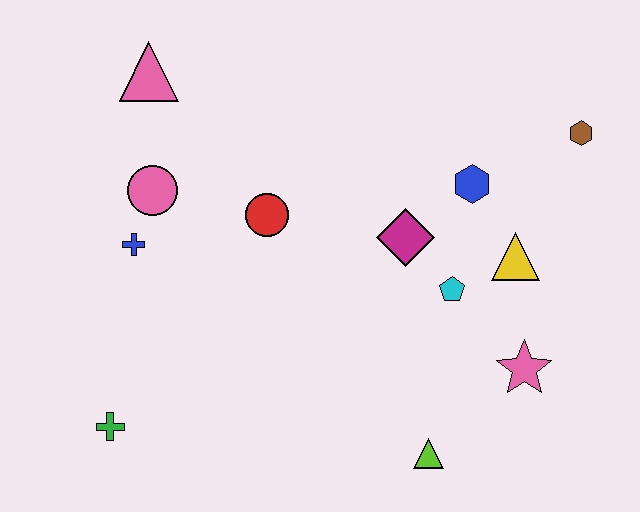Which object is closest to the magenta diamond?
The cyan pentagon is closest to the magenta diamond.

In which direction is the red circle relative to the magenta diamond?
The red circle is to the left of the magenta diamond.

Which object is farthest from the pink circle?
The brown hexagon is farthest from the pink circle.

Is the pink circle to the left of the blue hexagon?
Yes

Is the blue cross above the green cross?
Yes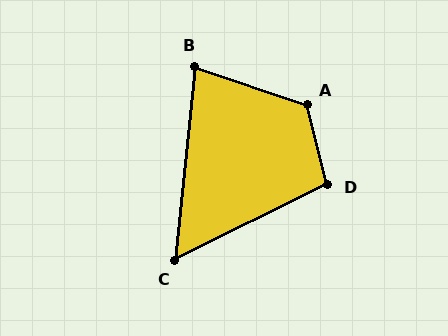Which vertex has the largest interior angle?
A, at approximately 122 degrees.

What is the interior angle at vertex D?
Approximately 102 degrees (obtuse).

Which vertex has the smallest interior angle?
C, at approximately 58 degrees.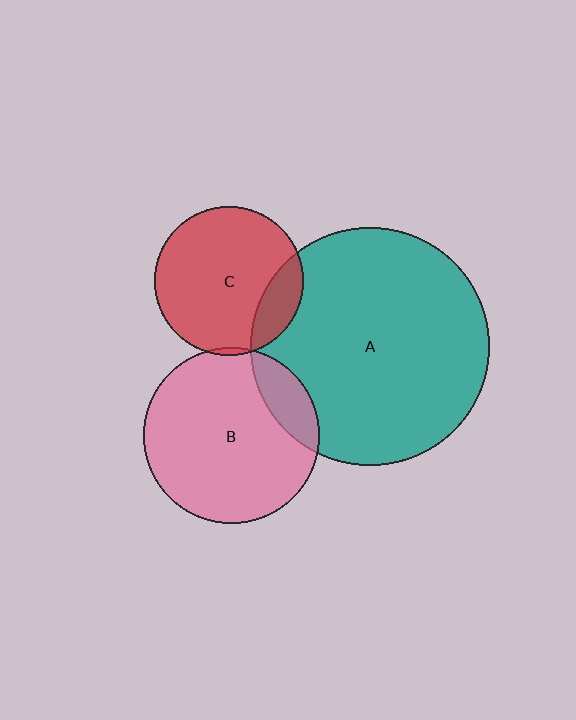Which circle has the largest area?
Circle A (teal).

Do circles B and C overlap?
Yes.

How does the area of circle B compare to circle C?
Approximately 1.4 times.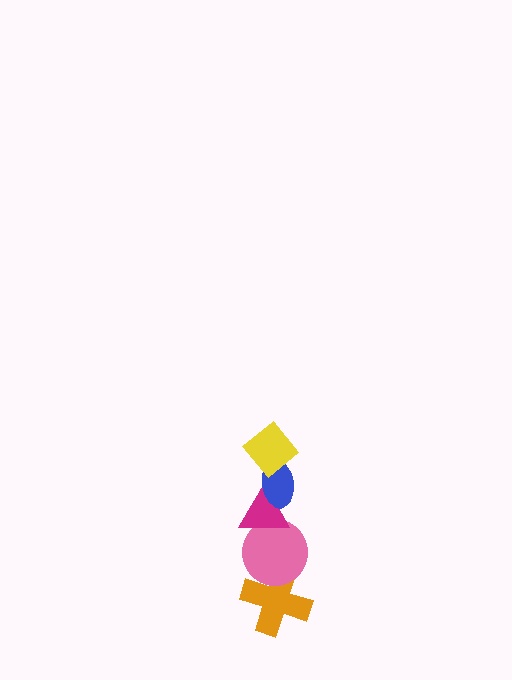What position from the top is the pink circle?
The pink circle is 4th from the top.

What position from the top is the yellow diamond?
The yellow diamond is 1st from the top.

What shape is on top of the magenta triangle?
The blue ellipse is on top of the magenta triangle.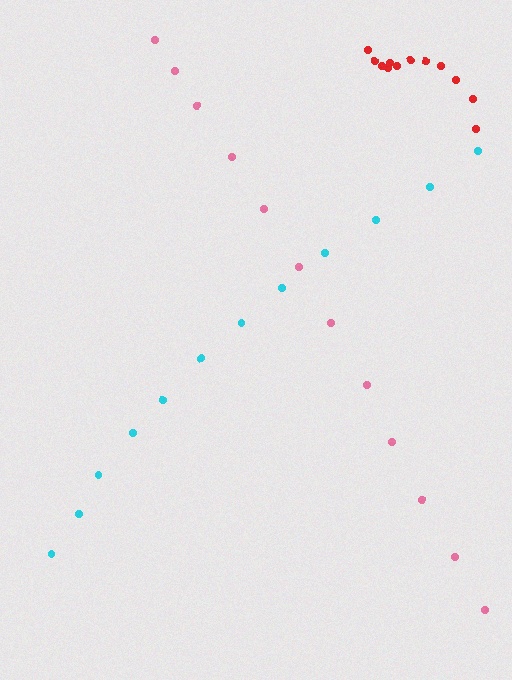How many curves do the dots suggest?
There are 3 distinct paths.